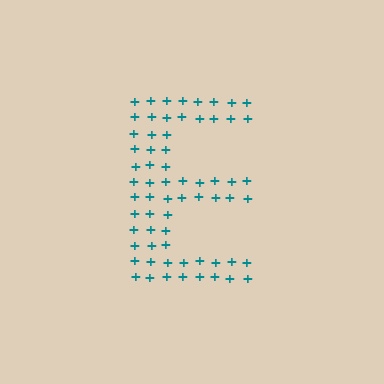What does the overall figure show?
The overall figure shows the letter E.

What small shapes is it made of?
It is made of small plus signs.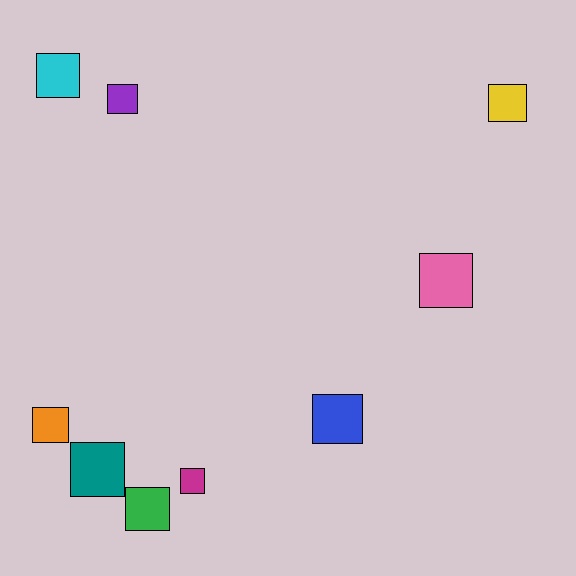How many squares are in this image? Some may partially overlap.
There are 9 squares.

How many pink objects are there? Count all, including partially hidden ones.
There is 1 pink object.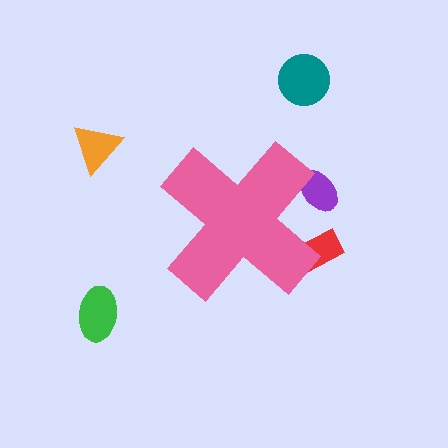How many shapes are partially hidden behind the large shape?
2 shapes are partially hidden.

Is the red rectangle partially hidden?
Yes, the red rectangle is partially hidden behind the pink cross.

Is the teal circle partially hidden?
No, the teal circle is fully visible.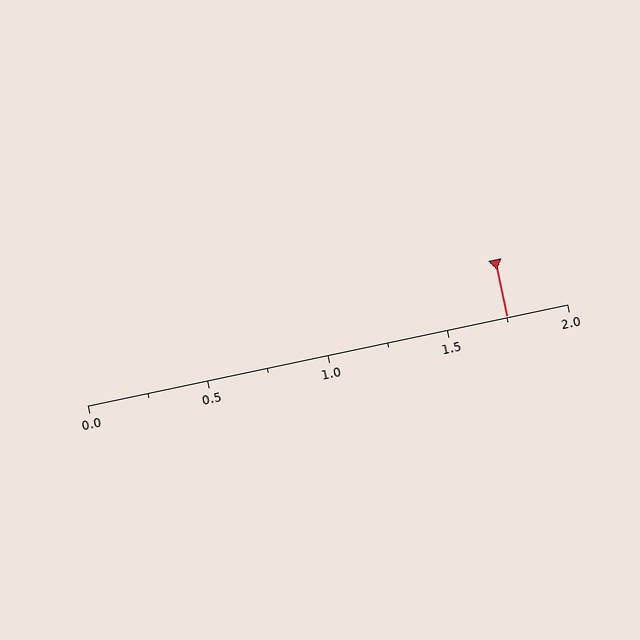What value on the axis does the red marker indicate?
The marker indicates approximately 1.75.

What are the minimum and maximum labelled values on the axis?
The axis runs from 0.0 to 2.0.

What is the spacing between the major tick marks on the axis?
The major ticks are spaced 0.5 apart.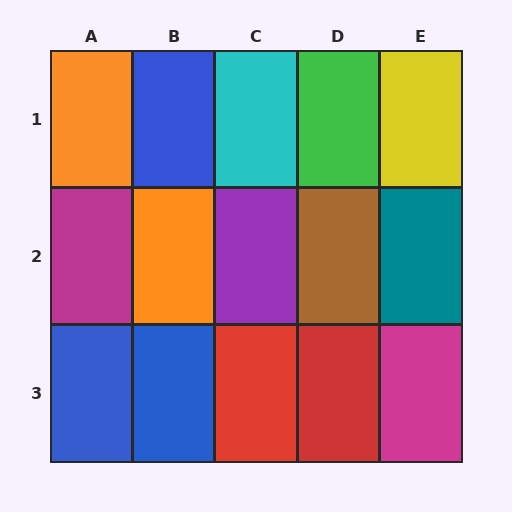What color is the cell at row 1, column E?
Yellow.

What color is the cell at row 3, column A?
Blue.